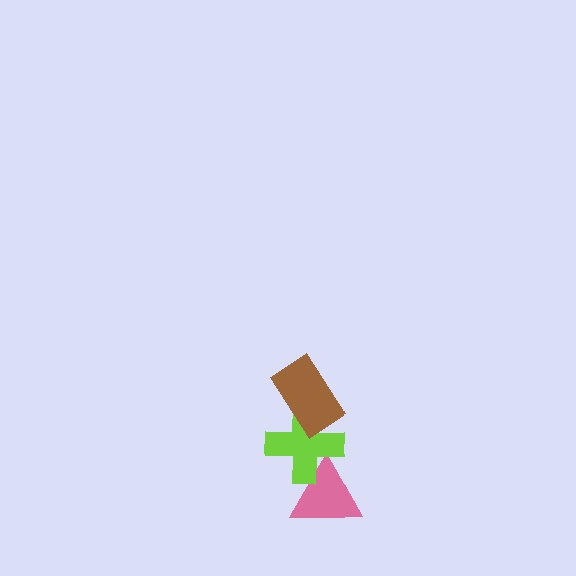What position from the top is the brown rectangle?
The brown rectangle is 1st from the top.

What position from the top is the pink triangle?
The pink triangle is 3rd from the top.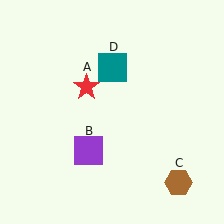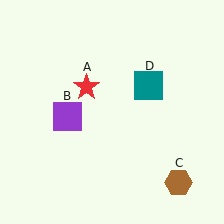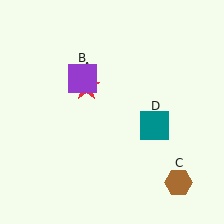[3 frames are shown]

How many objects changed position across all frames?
2 objects changed position: purple square (object B), teal square (object D).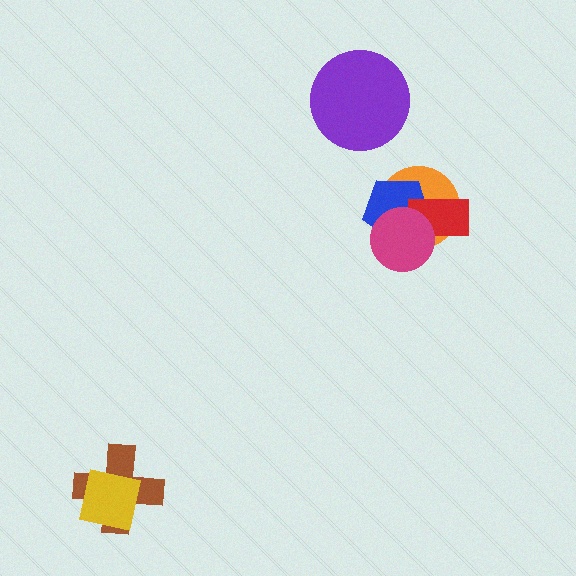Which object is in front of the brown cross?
The yellow square is in front of the brown cross.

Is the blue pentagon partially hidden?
Yes, it is partially covered by another shape.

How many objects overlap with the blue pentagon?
3 objects overlap with the blue pentagon.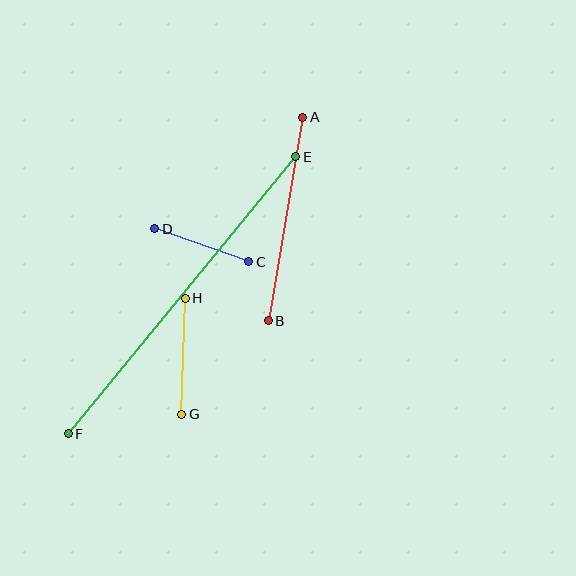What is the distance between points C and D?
The distance is approximately 100 pixels.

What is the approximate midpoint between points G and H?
The midpoint is at approximately (183, 356) pixels.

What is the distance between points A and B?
The distance is approximately 207 pixels.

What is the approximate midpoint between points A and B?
The midpoint is at approximately (286, 219) pixels.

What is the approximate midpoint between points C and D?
The midpoint is at approximately (202, 245) pixels.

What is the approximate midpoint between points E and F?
The midpoint is at approximately (182, 295) pixels.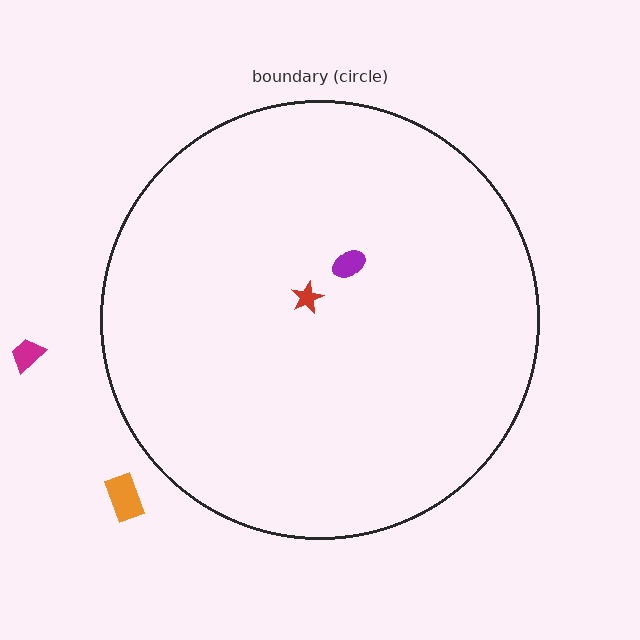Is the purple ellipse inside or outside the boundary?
Inside.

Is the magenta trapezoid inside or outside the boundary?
Outside.